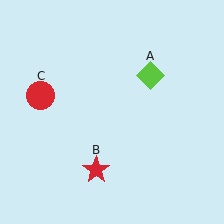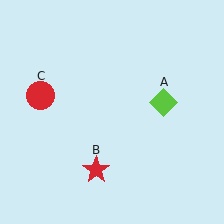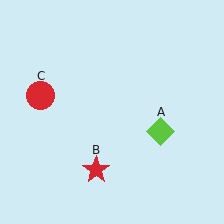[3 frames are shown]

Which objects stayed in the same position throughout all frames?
Red star (object B) and red circle (object C) remained stationary.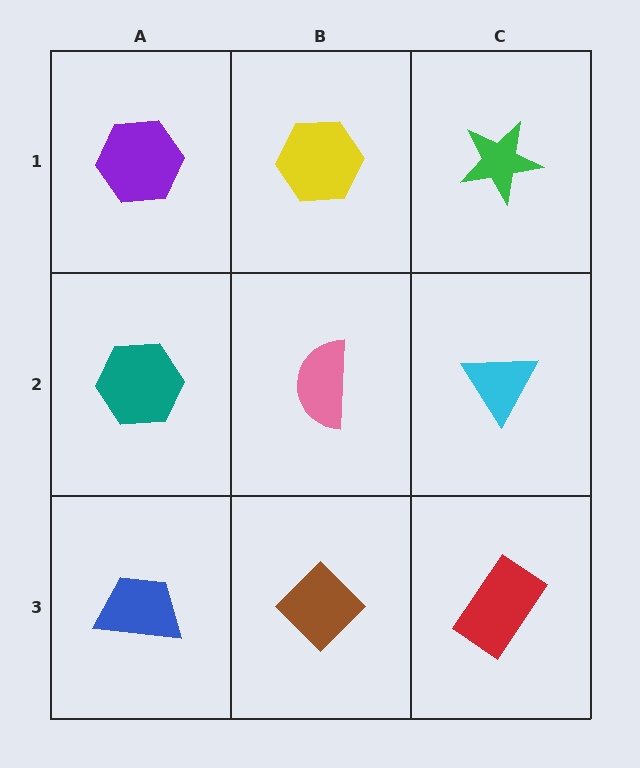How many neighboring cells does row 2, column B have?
4.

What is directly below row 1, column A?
A teal hexagon.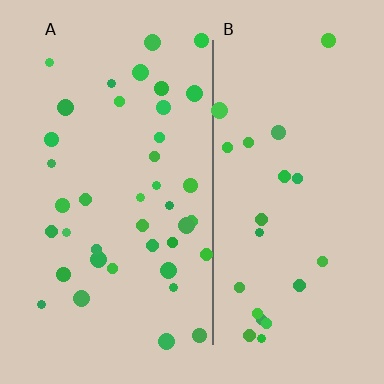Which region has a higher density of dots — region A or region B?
A (the left).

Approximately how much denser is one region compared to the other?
Approximately 1.7× — region A over region B.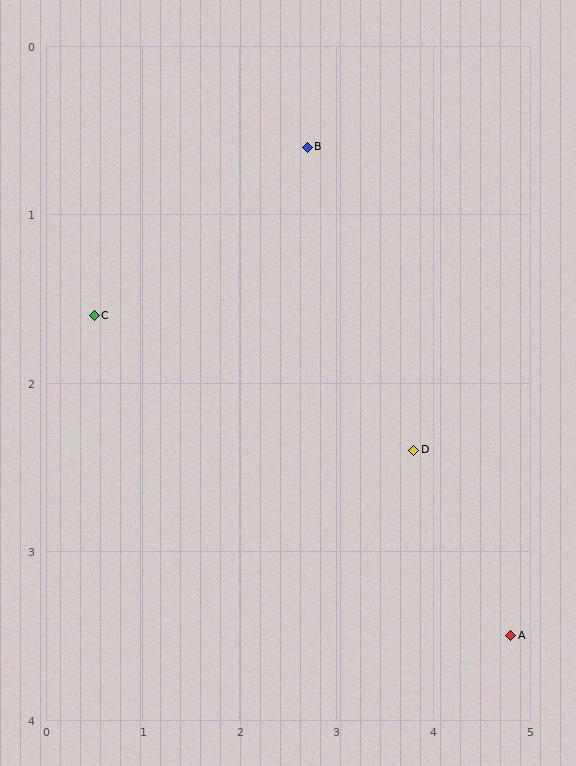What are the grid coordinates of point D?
Point D is at approximately (3.8, 2.4).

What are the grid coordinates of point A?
Point A is at approximately (4.8, 3.5).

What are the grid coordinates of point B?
Point B is at approximately (2.7, 0.6).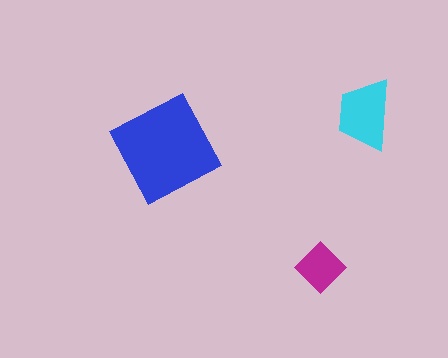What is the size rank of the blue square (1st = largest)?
1st.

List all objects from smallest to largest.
The magenta diamond, the cyan trapezoid, the blue square.